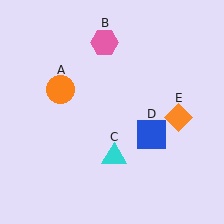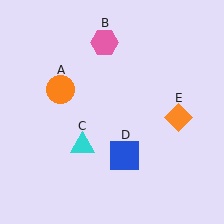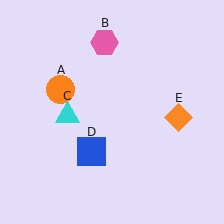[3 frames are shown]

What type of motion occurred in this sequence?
The cyan triangle (object C), blue square (object D) rotated clockwise around the center of the scene.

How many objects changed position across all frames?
2 objects changed position: cyan triangle (object C), blue square (object D).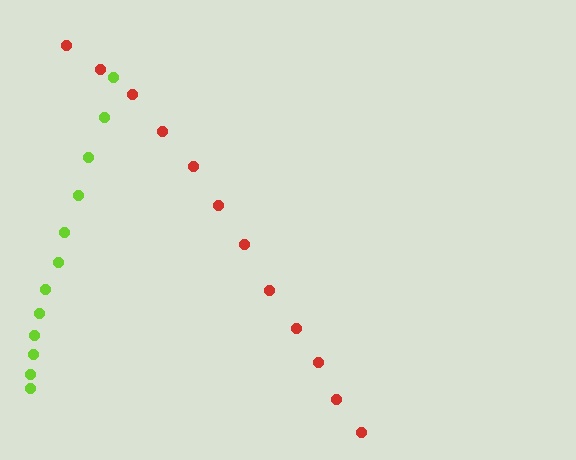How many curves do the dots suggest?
There are 2 distinct paths.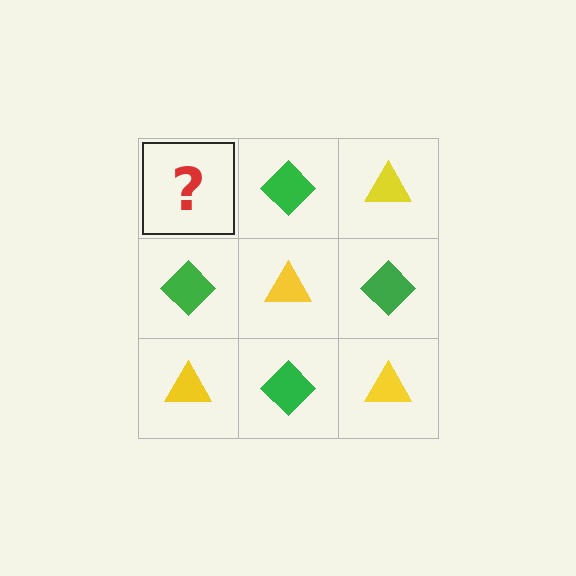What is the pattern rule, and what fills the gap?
The rule is that it alternates yellow triangle and green diamond in a checkerboard pattern. The gap should be filled with a yellow triangle.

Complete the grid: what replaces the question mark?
The question mark should be replaced with a yellow triangle.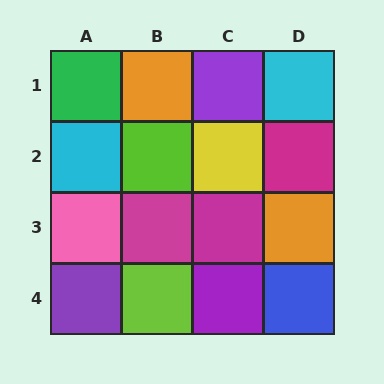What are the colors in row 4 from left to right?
Purple, lime, purple, blue.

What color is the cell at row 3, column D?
Orange.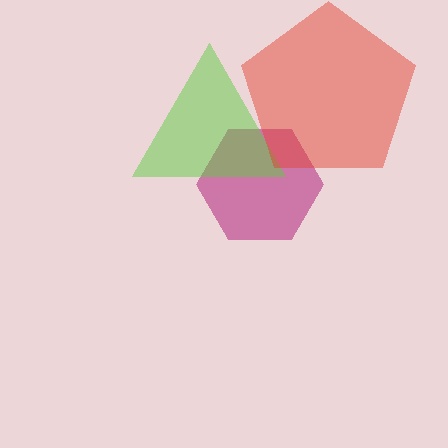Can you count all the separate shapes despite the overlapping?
Yes, there are 3 separate shapes.